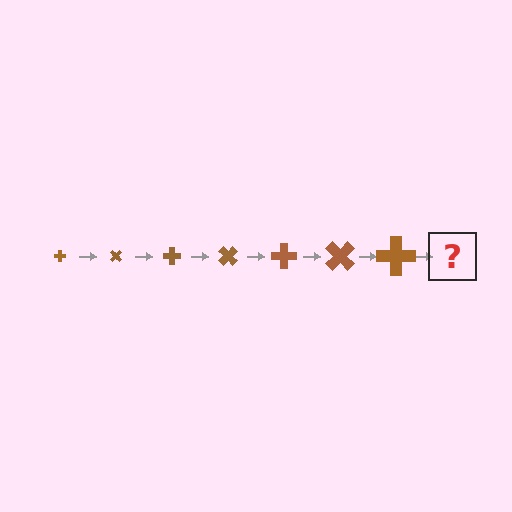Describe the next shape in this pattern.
It should be a cross, larger than the previous one and rotated 315 degrees from the start.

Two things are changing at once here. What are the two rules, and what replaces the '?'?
The two rules are that the cross grows larger each step and it rotates 45 degrees each step. The '?' should be a cross, larger than the previous one and rotated 315 degrees from the start.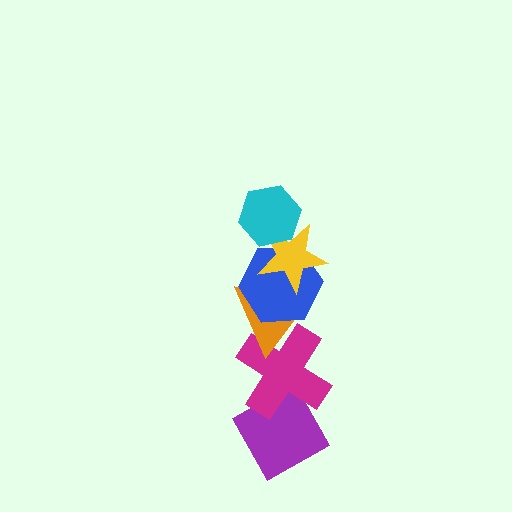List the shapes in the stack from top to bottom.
From top to bottom: the cyan hexagon, the yellow star, the blue hexagon, the orange triangle, the magenta cross, the purple diamond.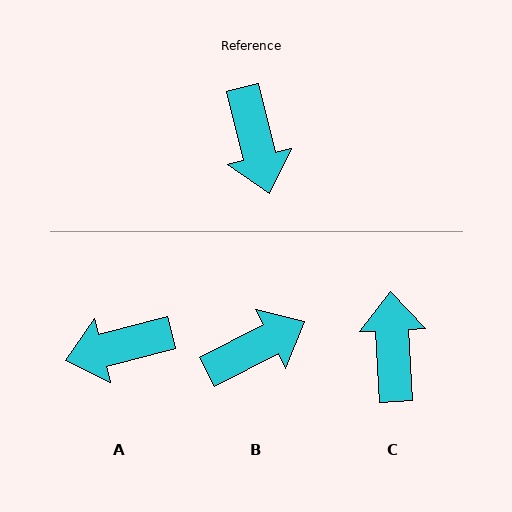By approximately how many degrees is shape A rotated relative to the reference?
Approximately 90 degrees clockwise.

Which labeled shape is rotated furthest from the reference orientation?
C, about 169 degrees away.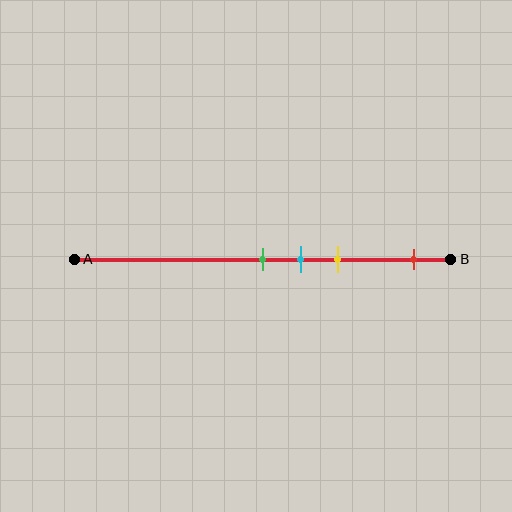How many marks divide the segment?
There are 4 marks dividing the segment.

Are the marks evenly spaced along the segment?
No, the marks are not evenly spaced.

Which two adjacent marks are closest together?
The green and cyan marks are the closest adjacent pair.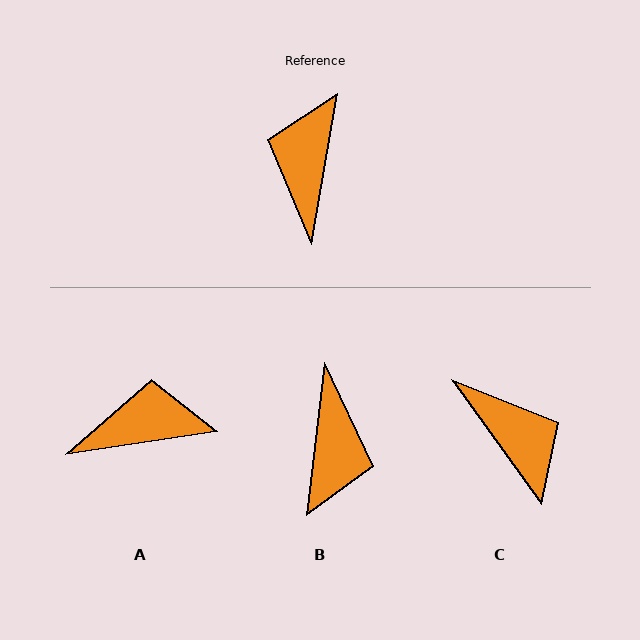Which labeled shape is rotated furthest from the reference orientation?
B, about 177 degrees away.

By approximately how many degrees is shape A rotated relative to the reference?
Approximately 72 degrees clockwise.